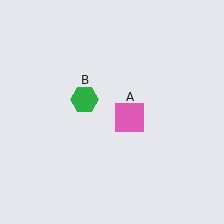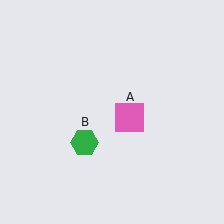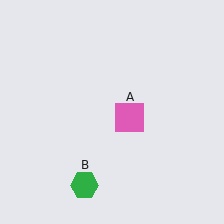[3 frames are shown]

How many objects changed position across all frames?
1 object changed position: green hexagon (object B).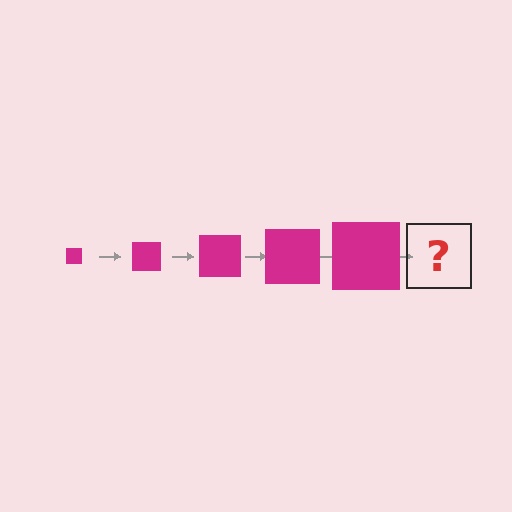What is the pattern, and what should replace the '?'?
The pattern is that the square gets progressively larger each step. The '?' should be a magenta square, larger than the previous one.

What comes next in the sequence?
The next element should be a magenta square, larger than the previous one.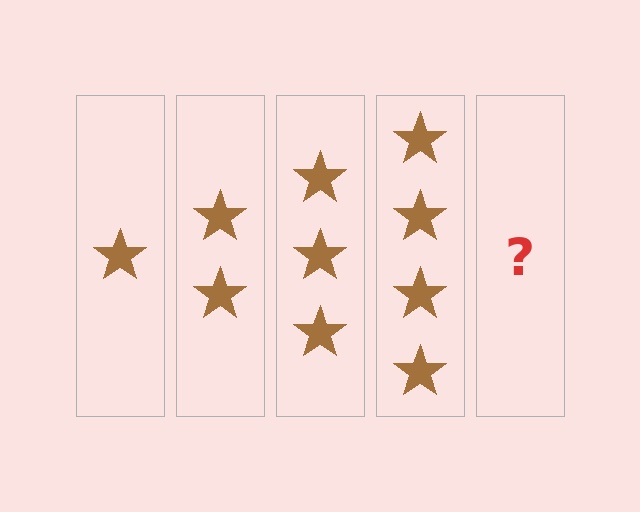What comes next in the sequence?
The next element should be 5 stars.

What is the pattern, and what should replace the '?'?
The pattern is that each step adds one more star. The '?' should be 5 stars.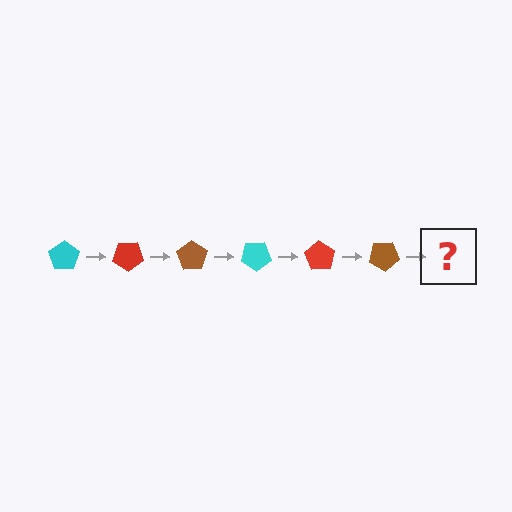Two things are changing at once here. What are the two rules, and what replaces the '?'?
The two rules are that it rotates 35 degrees each step and the color cycles through cyan, red, and brown. The '?' should be a cyan pentagon, rotated 210 degrees from the start.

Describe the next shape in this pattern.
It should be a cyan pentagon, rotated 210 degrees from the start.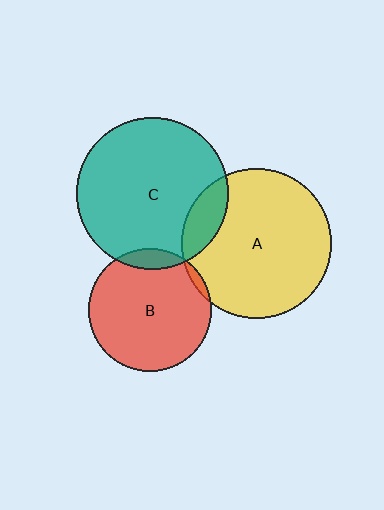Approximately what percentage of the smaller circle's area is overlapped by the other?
Approximately 10%.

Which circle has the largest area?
Circle C (teal).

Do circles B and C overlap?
Yes.